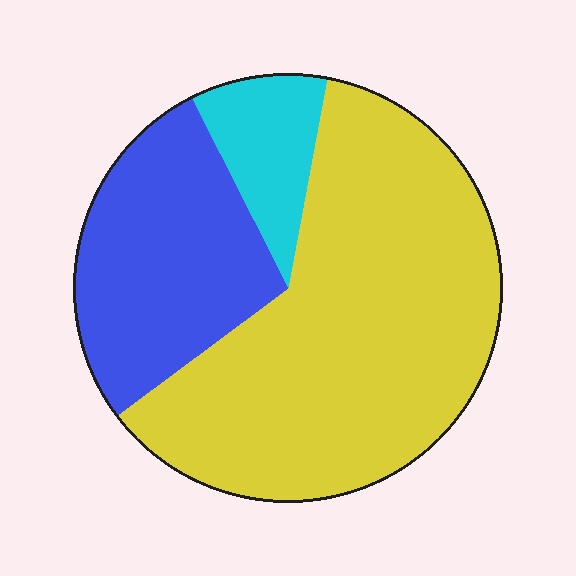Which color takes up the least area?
Cyan, at roughly 10%.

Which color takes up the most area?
Yellow, at roughly 60%.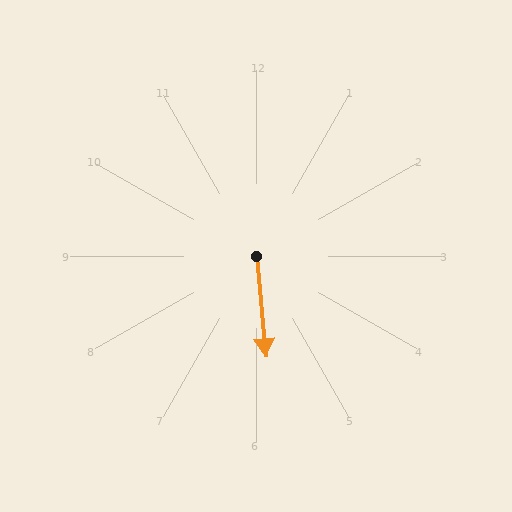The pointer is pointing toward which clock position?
Roughly 6 o'clock.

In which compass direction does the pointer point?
South.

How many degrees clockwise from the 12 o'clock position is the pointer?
Approximately 174 degrees.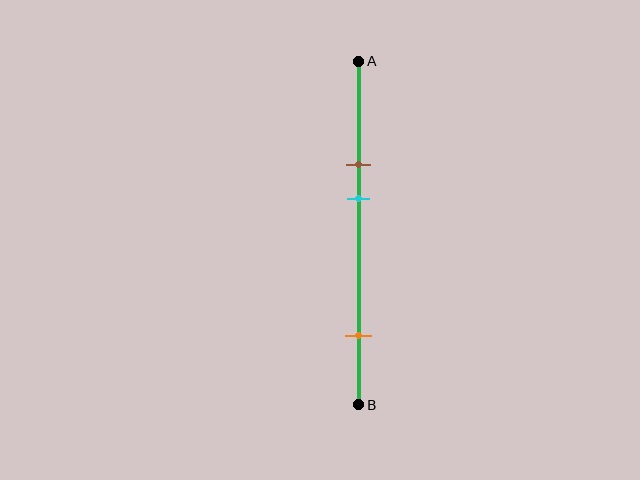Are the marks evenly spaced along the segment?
No, the marks are not evenly spaced.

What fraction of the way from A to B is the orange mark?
The orange mark is approximately 80% (0.8) of the way from A to B.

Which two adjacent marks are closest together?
The brown and cyan marks are the closest adjacent pair.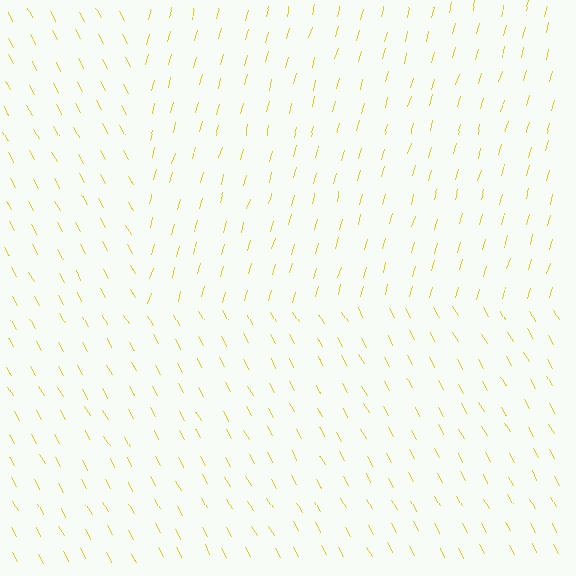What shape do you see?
I see a rectangle.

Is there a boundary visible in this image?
Yes, there is a texture boundary formed by a change in line orientation.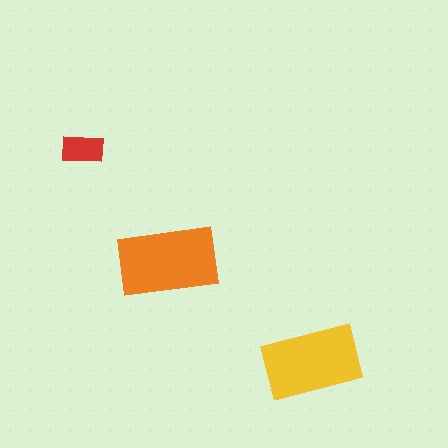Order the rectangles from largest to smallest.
the orange one, the yellow one, the red one.